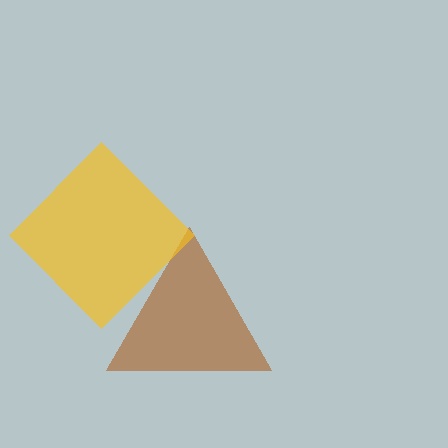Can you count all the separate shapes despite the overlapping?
Yes, there are 2 separate shapes.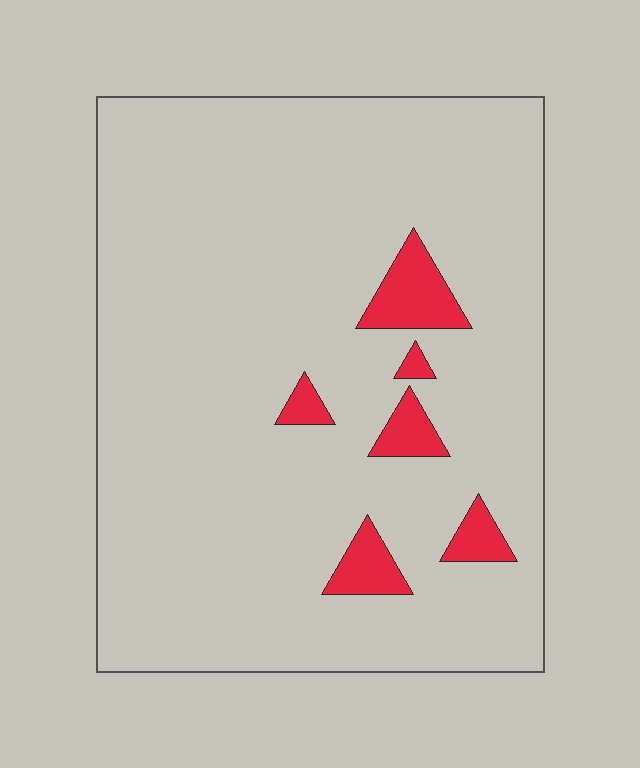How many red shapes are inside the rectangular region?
6.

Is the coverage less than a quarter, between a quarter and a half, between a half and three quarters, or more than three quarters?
Less than a quarter.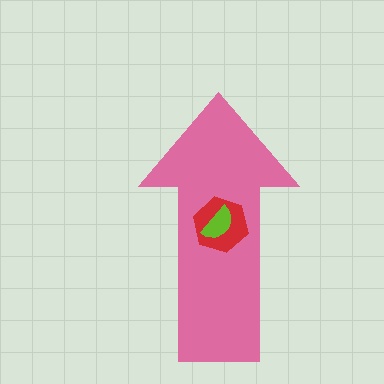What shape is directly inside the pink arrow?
The red hexagon.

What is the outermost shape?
The pink arrow.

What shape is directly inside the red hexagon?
The lime semicircle.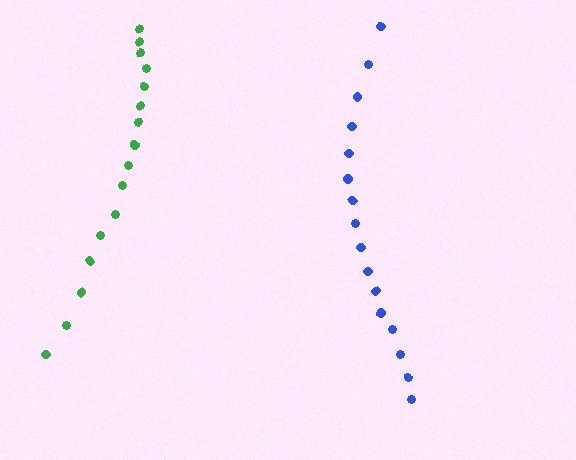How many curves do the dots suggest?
There are 2 distinct paths.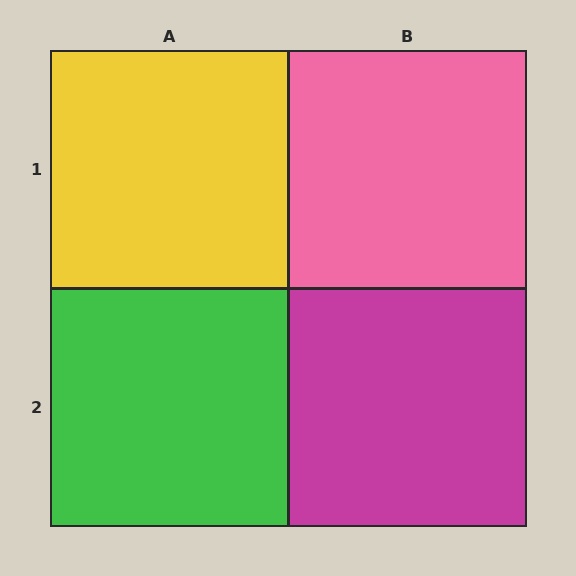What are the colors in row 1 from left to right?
Yellow, pink.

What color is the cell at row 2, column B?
Magenta.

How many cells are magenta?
1 cell is magenta.